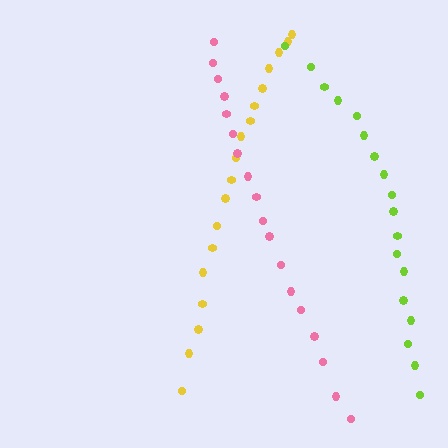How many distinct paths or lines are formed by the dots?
There are 3 distinct paths.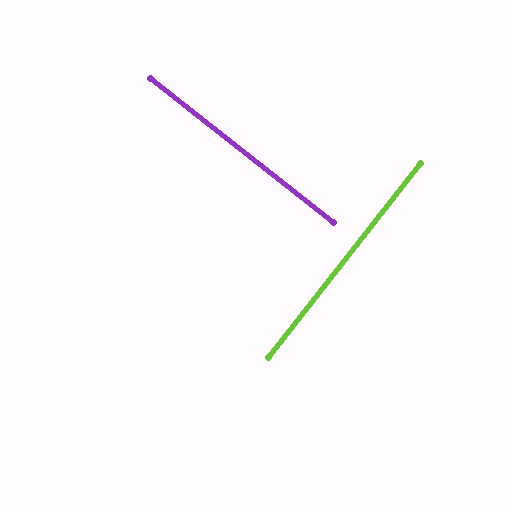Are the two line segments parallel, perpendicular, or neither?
Perpendicular — they meet at approximately 90°.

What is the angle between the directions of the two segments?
Approximately 90 degrees.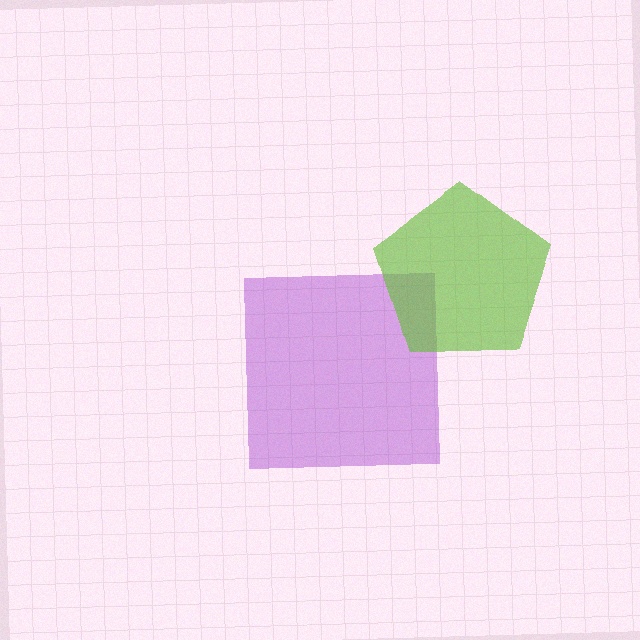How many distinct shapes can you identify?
There are 2 distinct shapes: a purple square, a lime pentagon.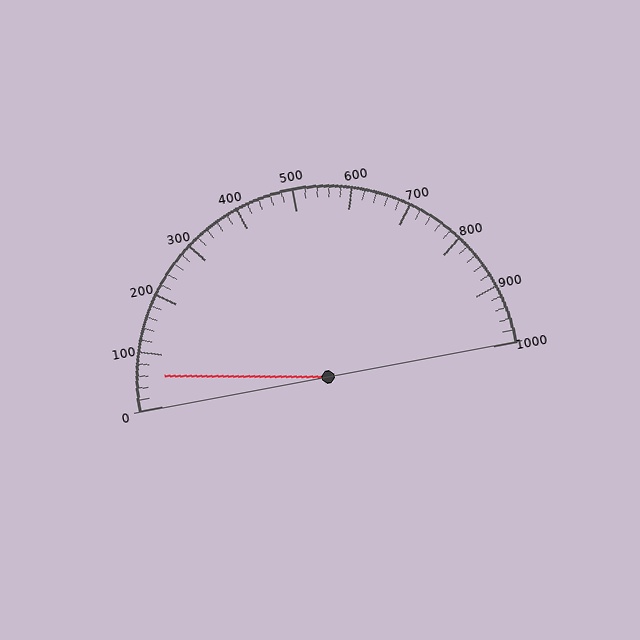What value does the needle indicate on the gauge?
The needle indicates approximately 60.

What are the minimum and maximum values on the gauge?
The gauge ranges from 0 to 1000.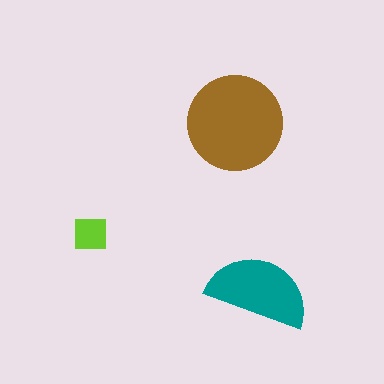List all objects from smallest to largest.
The lime square, the teal semicircle, the brown circle.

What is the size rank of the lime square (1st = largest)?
3rd.